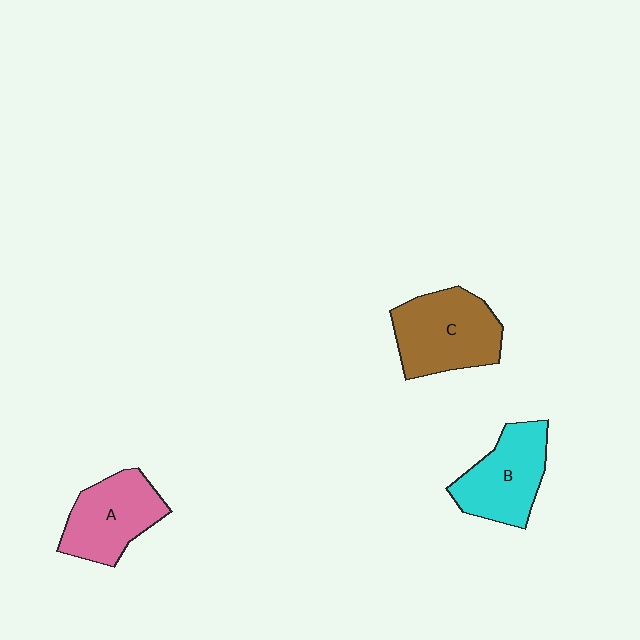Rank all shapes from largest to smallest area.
From largest to smallest: C (brown), B (cyan), A (pink).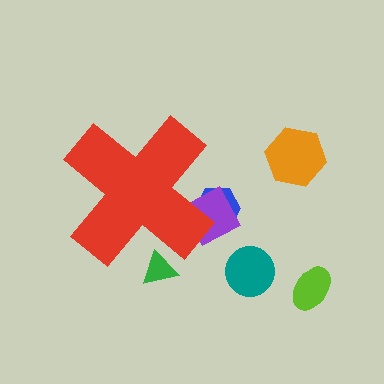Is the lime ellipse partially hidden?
No, the lime ellipse is fully visible.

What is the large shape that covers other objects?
A red cross.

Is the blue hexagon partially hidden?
Yes, the blue hexagon is partially hidden behind the red cross.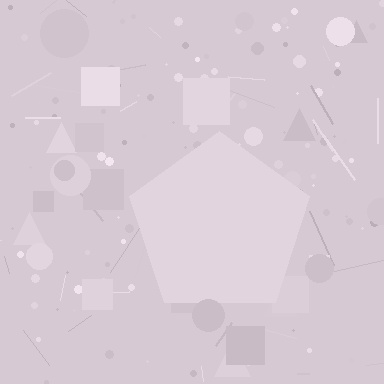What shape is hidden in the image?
A pentagon is hidden in the image.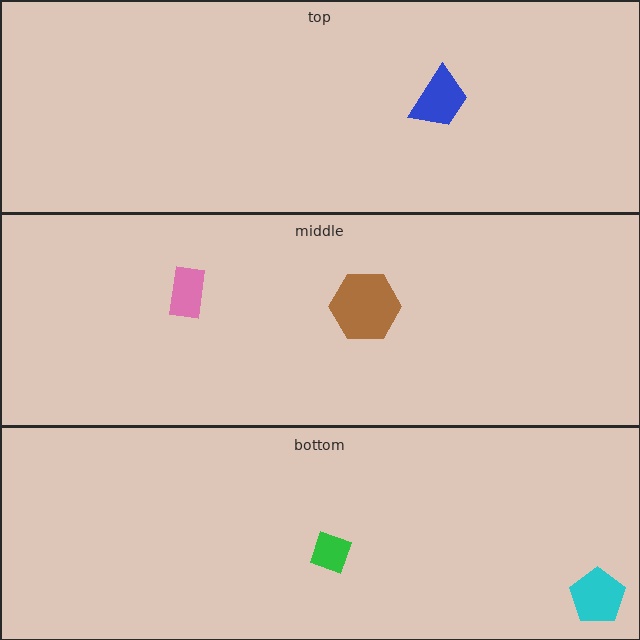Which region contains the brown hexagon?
The middle region.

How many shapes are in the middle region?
2.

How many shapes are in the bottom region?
2.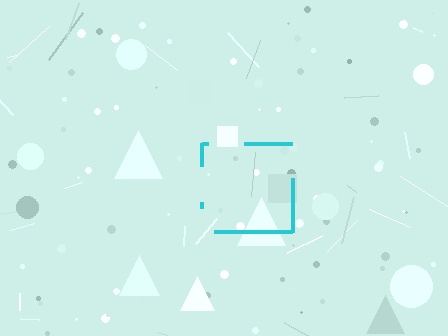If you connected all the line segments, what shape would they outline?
They would outline a square.